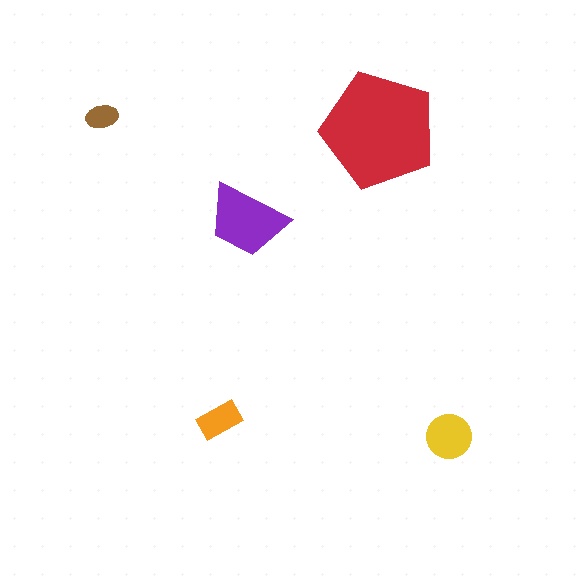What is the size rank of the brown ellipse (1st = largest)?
5th.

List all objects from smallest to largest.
The brown ellipse, the orange rectangle, the yellow circle, the purple trapezoid, the red pentagon.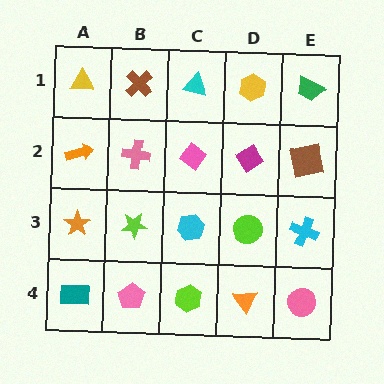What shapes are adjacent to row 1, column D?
A magenta diamond (row 2, column D), a cyan triangle (row 1, column C), a green trapezoid (row 1, column E).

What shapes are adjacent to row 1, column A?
An orange arrow (row 2, column A), a brown cross (row 1, column B).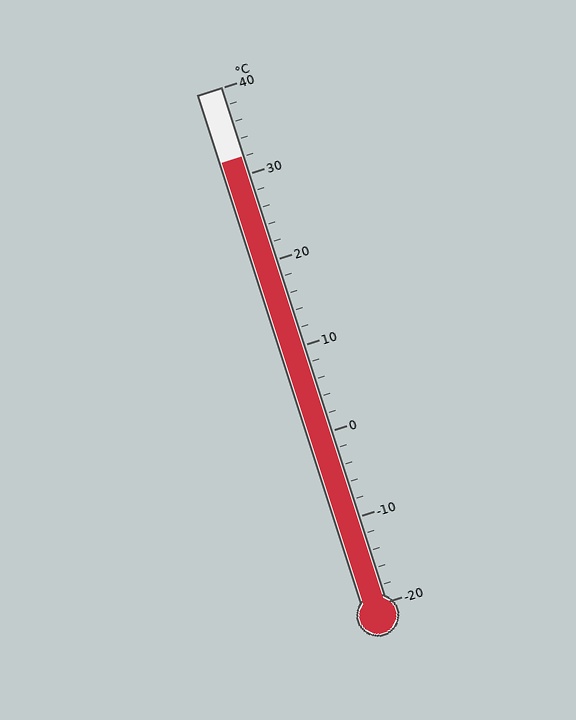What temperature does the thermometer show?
The thermometer shows approximately 32°C.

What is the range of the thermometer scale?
The thermometer scale ranges from -20°C to 40°C.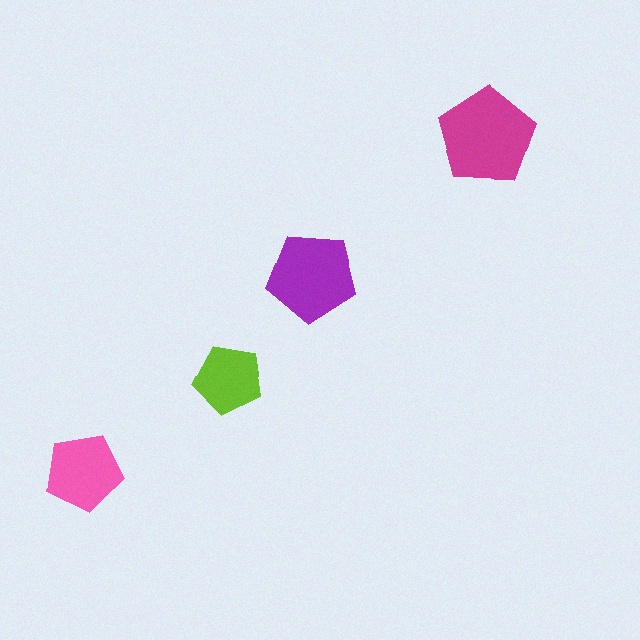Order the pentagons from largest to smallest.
the magenta one, the purple one, the pink one, the lime one.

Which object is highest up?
The magenta pentagon is topmost.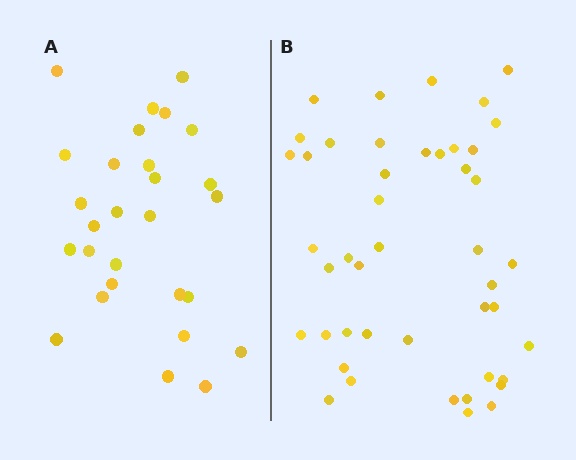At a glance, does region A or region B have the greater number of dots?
Region B (the right region) has more dots.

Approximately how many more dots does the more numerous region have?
Region B has approximately 15 more dots than region A.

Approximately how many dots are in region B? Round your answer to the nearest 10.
About 40 dots. (The exact count is 45, which rounds to 40.)